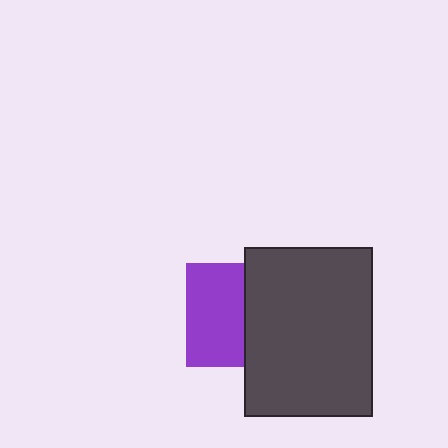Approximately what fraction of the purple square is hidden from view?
Roughly 45% of the purple square is hidden behind the dark gray rectangle.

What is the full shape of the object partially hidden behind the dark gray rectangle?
The partially hidden object is a purple square.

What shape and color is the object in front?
The object in front is a dark gray rectangle.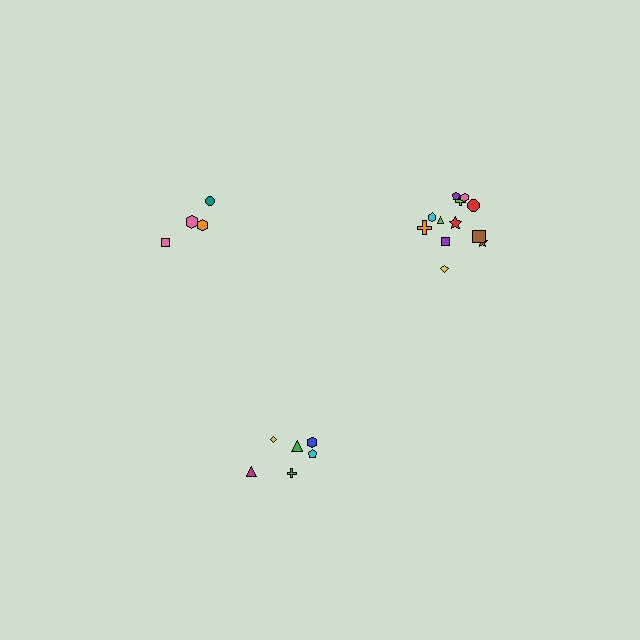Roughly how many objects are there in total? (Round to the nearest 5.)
Roughly 20 objects in total.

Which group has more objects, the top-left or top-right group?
The top-right group.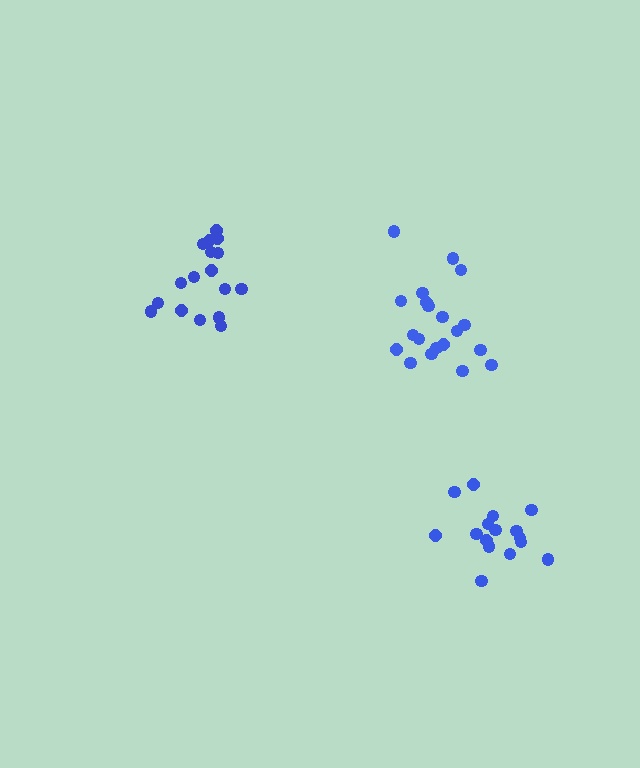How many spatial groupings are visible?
There are 3 spatial groupings.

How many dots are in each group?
Group 1: 20 dots, Group 2: 16 dots, Group 3: 17 dots (53 total).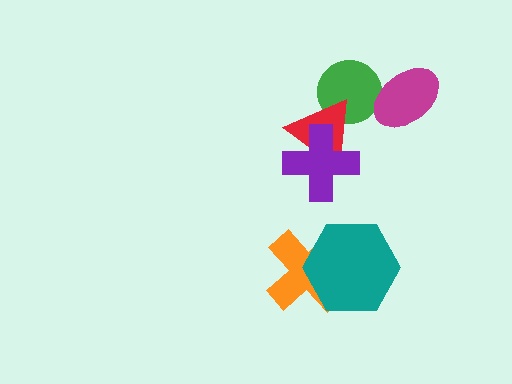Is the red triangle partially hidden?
Yes, it is partially covered by another shape.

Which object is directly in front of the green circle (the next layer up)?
The red triangle is directly in front of the green circle.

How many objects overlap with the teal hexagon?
1 object overlaps with the teal hexagon.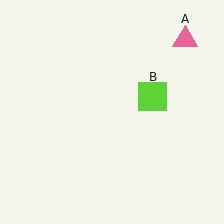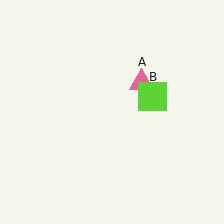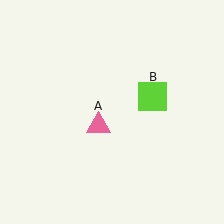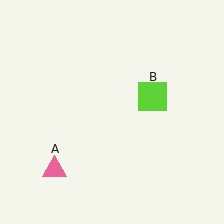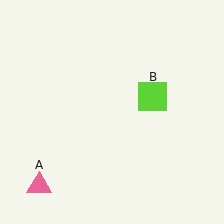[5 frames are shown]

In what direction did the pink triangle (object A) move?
The pink triangle (object A) moved down and to the left.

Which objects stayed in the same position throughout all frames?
Lime square (object B) remained stationary.